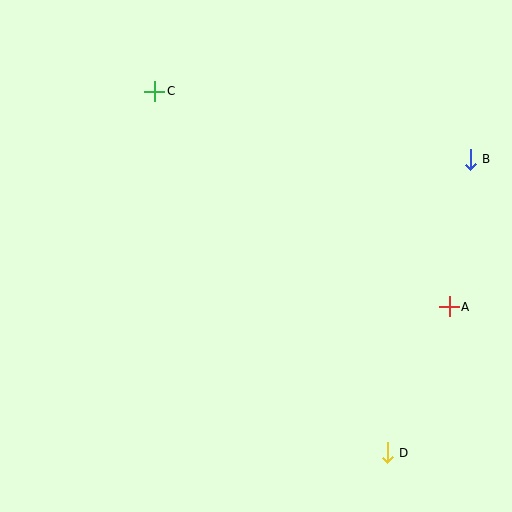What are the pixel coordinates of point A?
Point A is at (449, 307).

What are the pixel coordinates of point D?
Point D is at (387, 453).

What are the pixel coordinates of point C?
Point C is at (155, 91).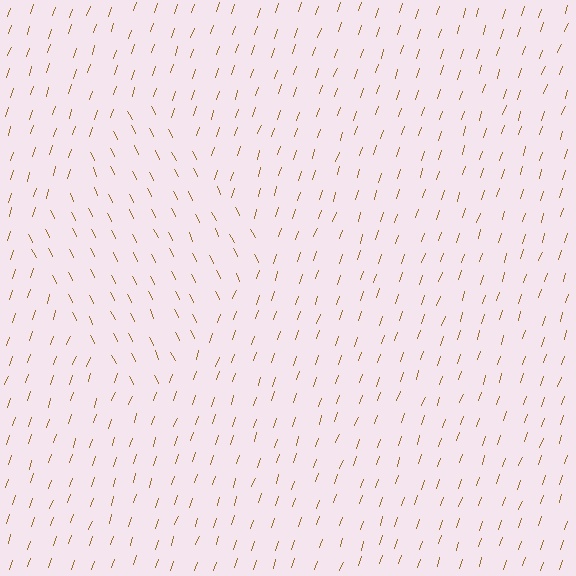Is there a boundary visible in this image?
Yes, there is a texture boundary formed by a change in line orientation.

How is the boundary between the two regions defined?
The boundary is defined purely by a change in line orientation (approximately 45 degrees difference). All lines are the same color and thickness.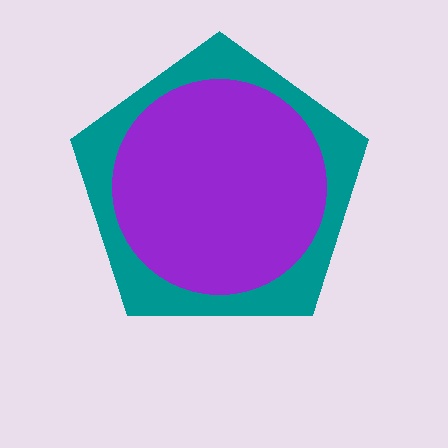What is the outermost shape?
The teal pentagon.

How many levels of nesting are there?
2.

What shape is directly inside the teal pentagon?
The purple circle.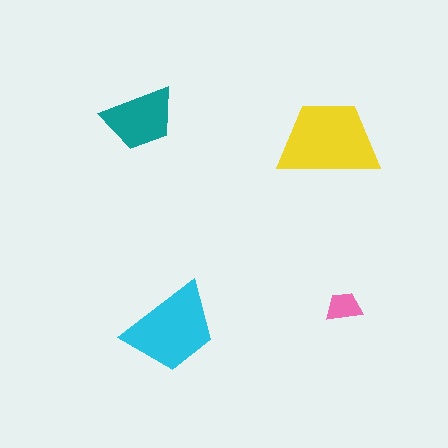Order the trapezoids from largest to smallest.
the yellow one, the cyan one, the teal one, the pink one.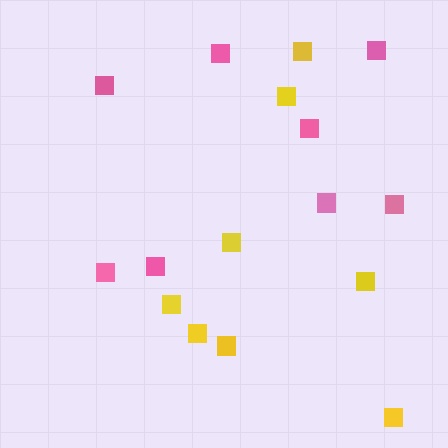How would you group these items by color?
There are 2 groups: one group of yellow squares (8) and one group of pink squares (8).